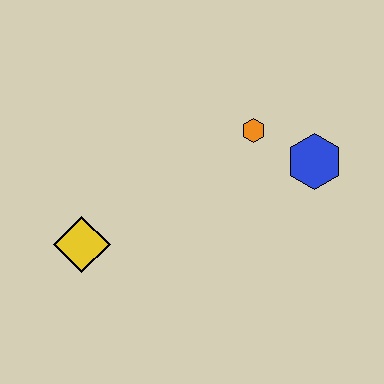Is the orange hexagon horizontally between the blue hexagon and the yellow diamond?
Yes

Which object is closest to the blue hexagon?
The orange hexagon is closest to the blue hexagon.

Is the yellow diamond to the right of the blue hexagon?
No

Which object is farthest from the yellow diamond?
The blue hexagon is farthest from the yellow diamond.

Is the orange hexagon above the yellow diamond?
Yes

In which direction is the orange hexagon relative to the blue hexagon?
The orange hexagon is to the left of the blue hexagon.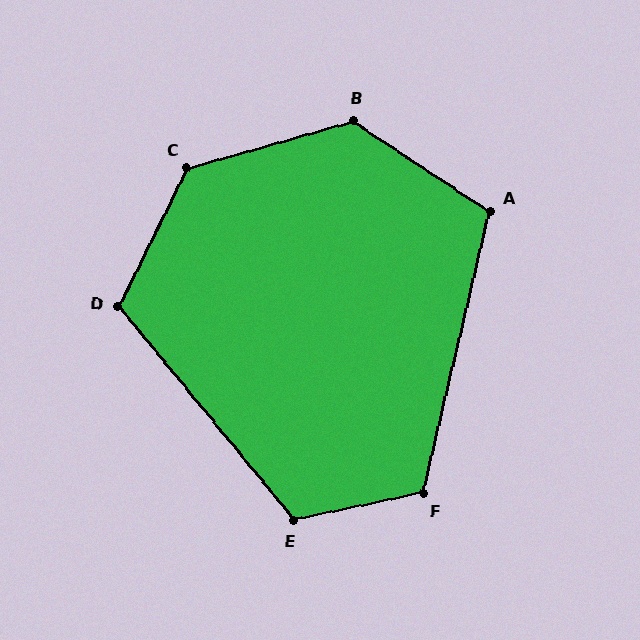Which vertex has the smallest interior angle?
A, at approximately 110 degrees.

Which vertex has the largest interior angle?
C, at approximately 132 degrees.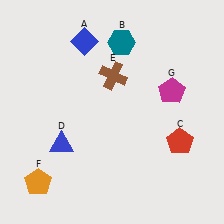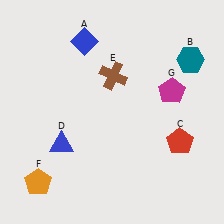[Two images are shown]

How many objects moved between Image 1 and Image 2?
1 object moved between the two images.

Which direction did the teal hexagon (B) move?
The teal hexagon (B) moved right.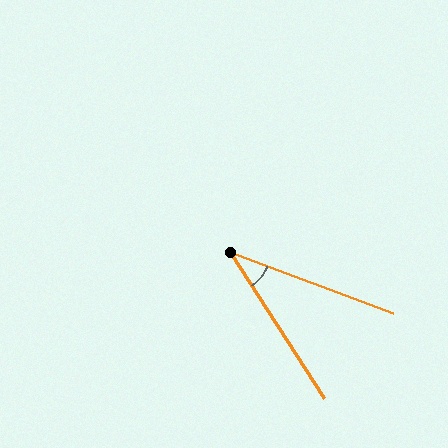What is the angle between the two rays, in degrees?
Approximately 37 degrees.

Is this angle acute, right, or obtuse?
It is acute.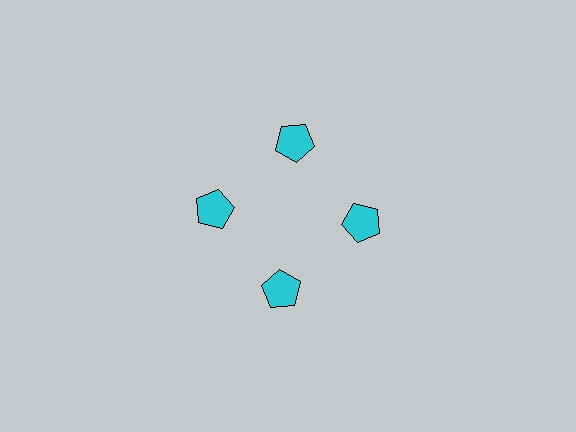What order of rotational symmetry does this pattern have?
This pattern has 4-fold rotational symmetry.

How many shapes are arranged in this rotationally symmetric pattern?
There are 4 shapes, arranged in 4 groups of 1.